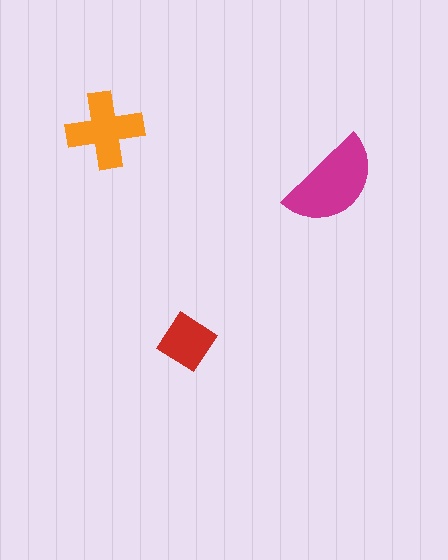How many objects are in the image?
There are 3 objects in the image.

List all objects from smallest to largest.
The red diamond, the orange cross, the magenta semicircle.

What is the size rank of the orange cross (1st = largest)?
2nd.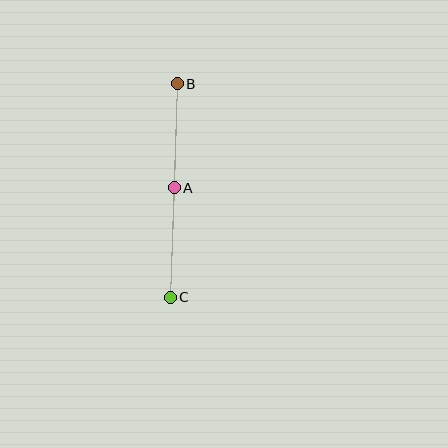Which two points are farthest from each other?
Points B and C are farthest from each other.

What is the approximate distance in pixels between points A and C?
The distance between A and C is approximately 110 pixels.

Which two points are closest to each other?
Points A and B are closest to each other.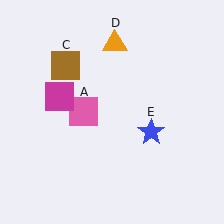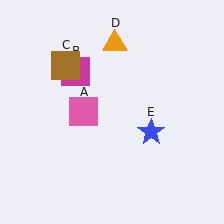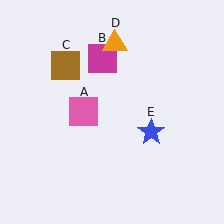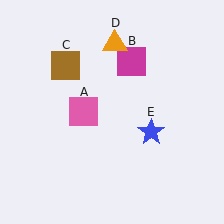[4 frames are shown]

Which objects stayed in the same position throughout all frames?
Pink square (object A) and brown square (object C) and orange triangle (object D) and blue star (object E) remained stationary.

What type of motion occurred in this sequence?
The magenta square (object B) rotated clockwise around the center of the scene.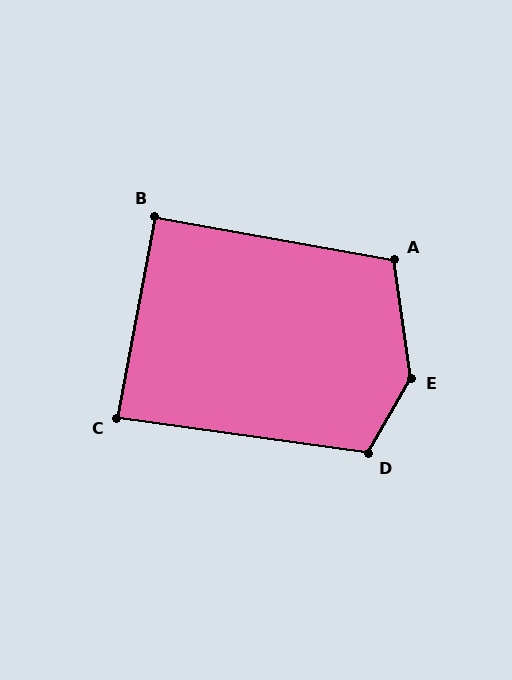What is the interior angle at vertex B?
Approximately 90 degrees (approximately right).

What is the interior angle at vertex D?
Approximately 112 degrees (obtuse).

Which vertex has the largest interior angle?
E, at approximately 142 degrees.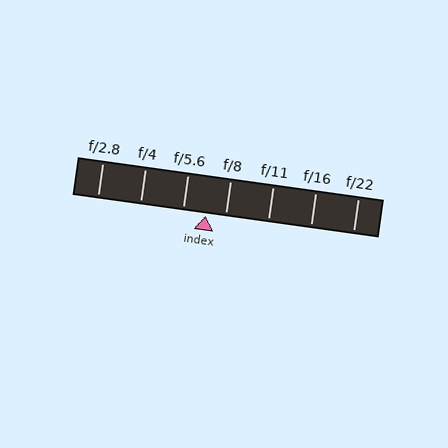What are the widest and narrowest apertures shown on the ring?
The widest aperture shown is f/2.8 and the narrowest is f/22.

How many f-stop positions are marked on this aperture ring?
There are 7 f-stop positions marked.